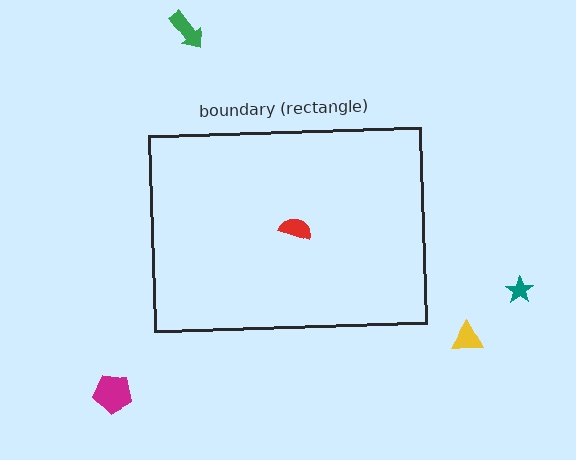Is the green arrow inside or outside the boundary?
Outside.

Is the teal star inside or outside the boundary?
Outside.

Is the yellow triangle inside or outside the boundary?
Outside.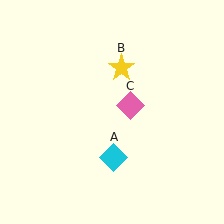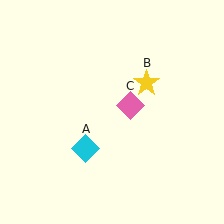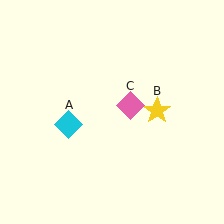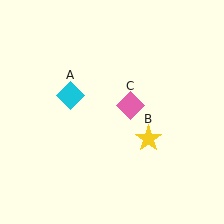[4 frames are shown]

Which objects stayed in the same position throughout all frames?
Pink diamond (object C) remained stationary.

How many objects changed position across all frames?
2 objects changed position: cyan diamond (object A), yellow star (object B).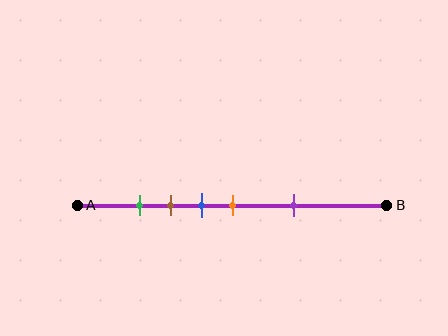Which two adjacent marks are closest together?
The green and brown marks are the closest adjacent pair.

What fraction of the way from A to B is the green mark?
The green mark is approximately 20% (0.2) of the way from A to B.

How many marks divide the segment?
There are 5 marks dividing the segment.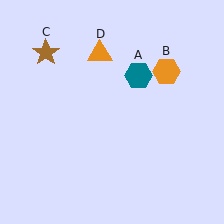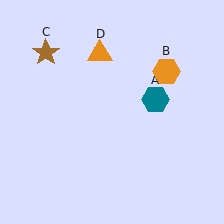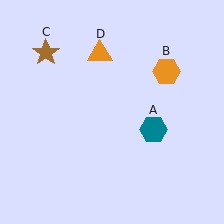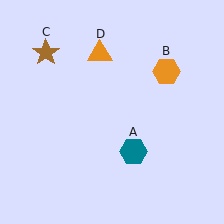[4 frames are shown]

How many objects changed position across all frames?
1 object changed position: teal hexagon (object A).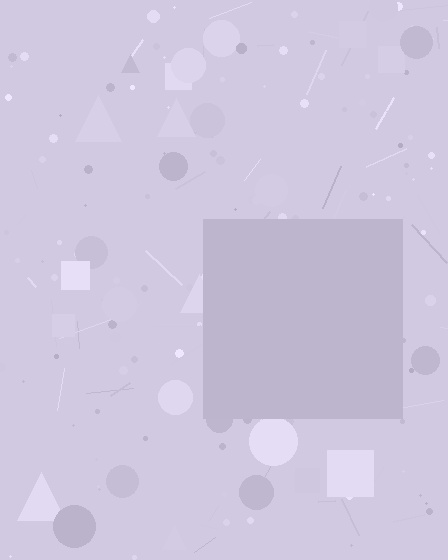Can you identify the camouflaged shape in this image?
The camouflaged shape is a square.